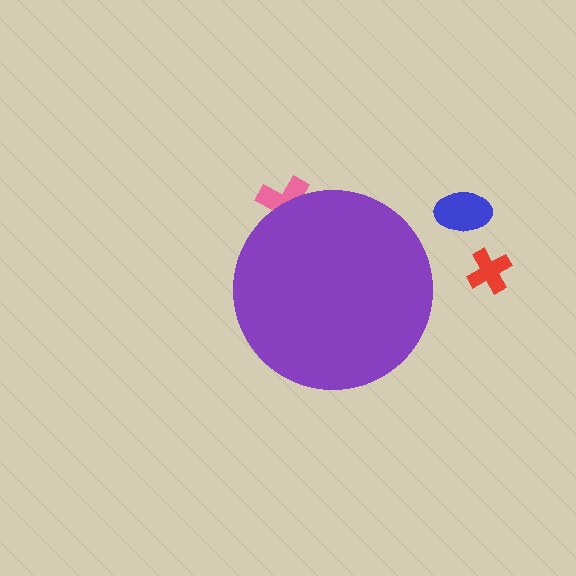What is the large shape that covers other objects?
A purple circle.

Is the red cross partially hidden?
No, the red cross is fully visible.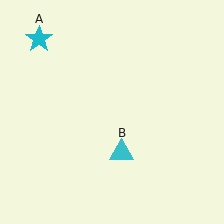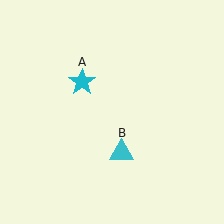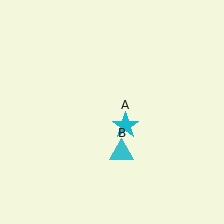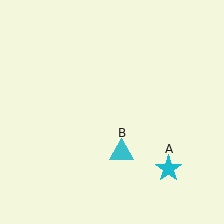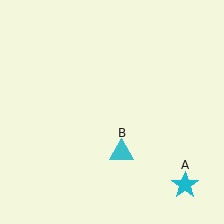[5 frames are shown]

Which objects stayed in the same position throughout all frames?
Cyan triangle (object B) remained stationary.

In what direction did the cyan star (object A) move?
The cyan star (object A) moved down and to the right.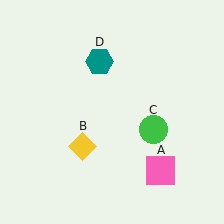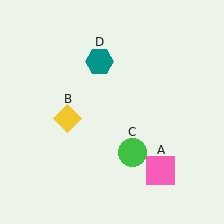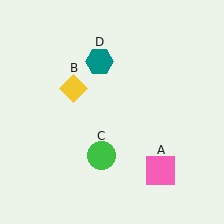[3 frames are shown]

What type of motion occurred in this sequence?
The yellow diamond (object B), green circle (object C) rotated clockwise around the center of the scene.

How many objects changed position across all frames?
2 objects changed position: yellow diamond (object B), green circle (object C).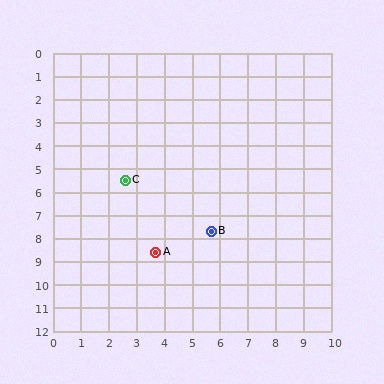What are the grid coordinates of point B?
Point B is at approximately (5.7, 7.7).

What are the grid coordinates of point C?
Point C is at approximately (2.6, 5.5).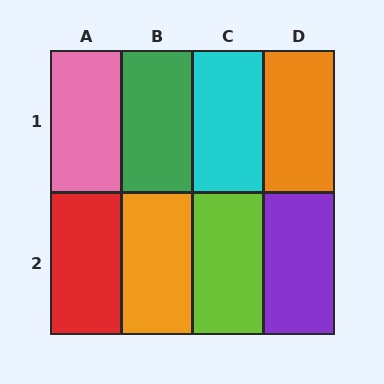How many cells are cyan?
1 cell is cyan.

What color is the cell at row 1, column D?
Orange.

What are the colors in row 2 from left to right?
Red, orange, lime, purple.